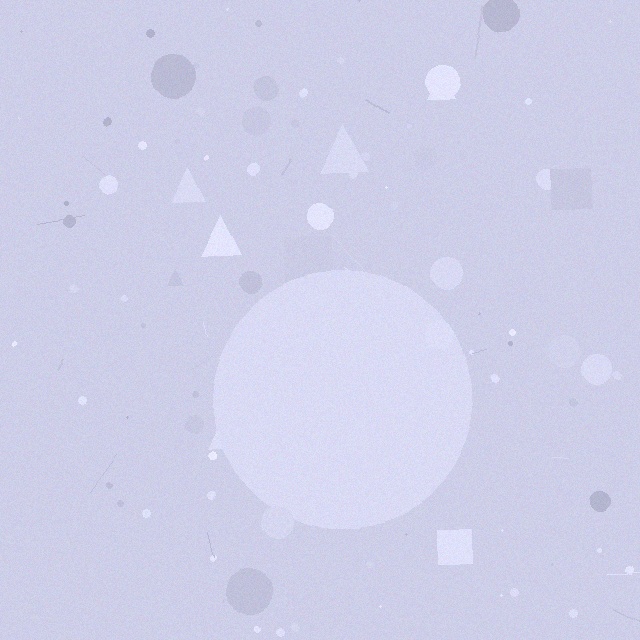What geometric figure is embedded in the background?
A circle is embedded in the background.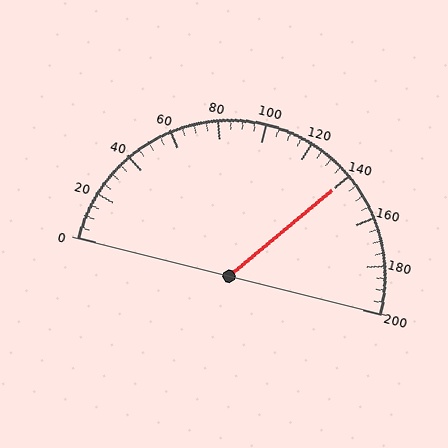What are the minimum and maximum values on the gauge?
The gauge ranges from 0 to 200.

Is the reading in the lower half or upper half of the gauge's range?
The reading is in the upper half of the range (0 to 200).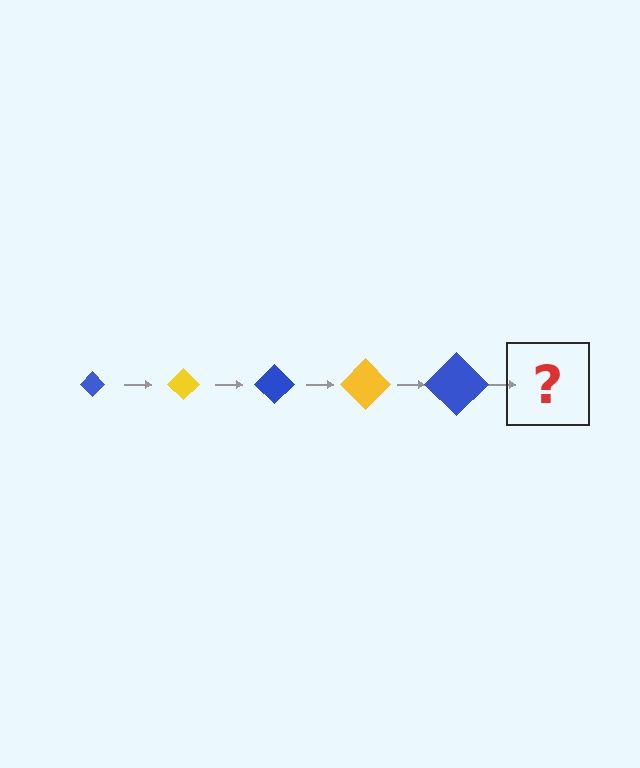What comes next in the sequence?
The next element should be a yellow diamond, larger than the previous one.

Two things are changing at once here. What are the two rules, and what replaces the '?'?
The two rules are that the diamond grows larger each step and the color cycles through blue and yellow. The '?' should be a yellow diamond, larger than the previous one.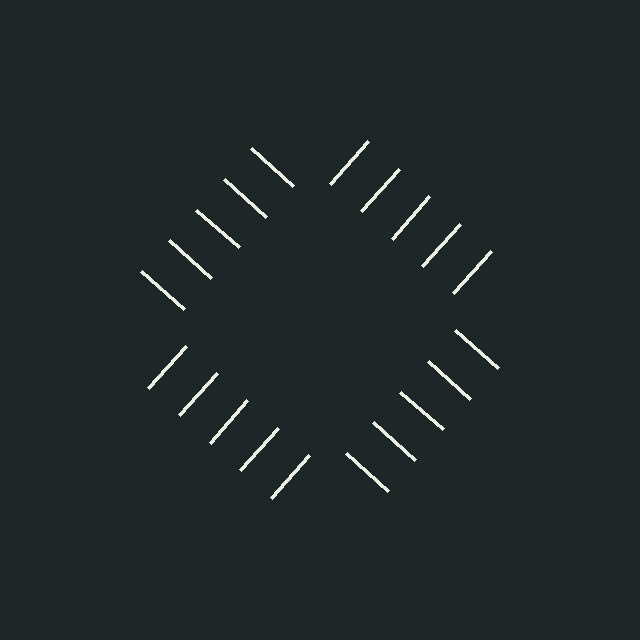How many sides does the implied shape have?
4 sides — the line-ends trace a square.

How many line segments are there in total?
20 — 5 along each of the 4 edges.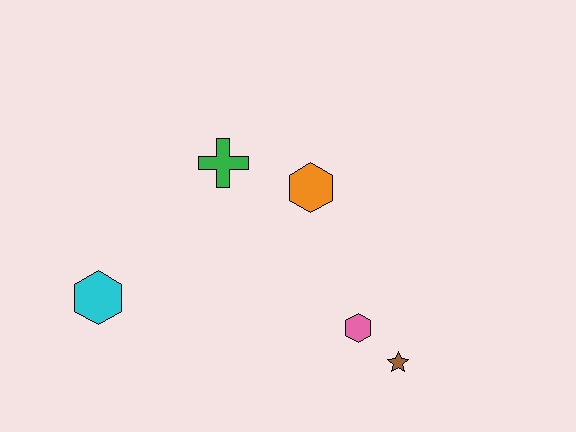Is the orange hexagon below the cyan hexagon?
No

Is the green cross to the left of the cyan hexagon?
No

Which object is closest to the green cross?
The orange hexagon is closest to the green cross.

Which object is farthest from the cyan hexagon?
The brown star is farthest from the cyan hexagon.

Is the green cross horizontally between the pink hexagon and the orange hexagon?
No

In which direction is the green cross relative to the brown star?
The green cross is above the brown star.